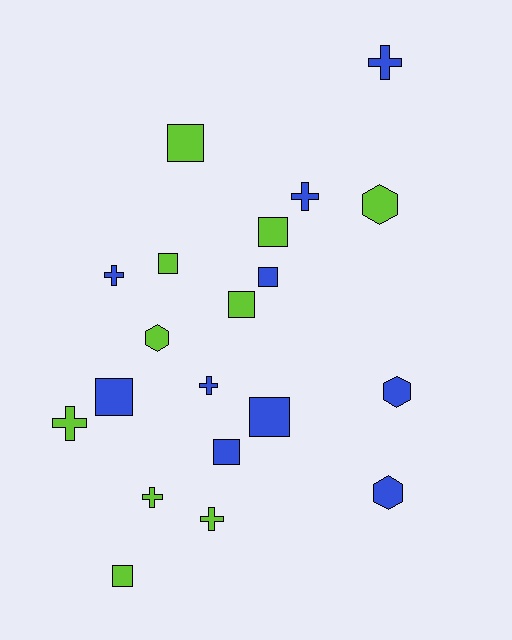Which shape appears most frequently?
Square, with 9 objects.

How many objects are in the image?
There are 20 objects.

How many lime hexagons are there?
There are 2 lime hexagons.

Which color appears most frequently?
Lime, with 10 objects.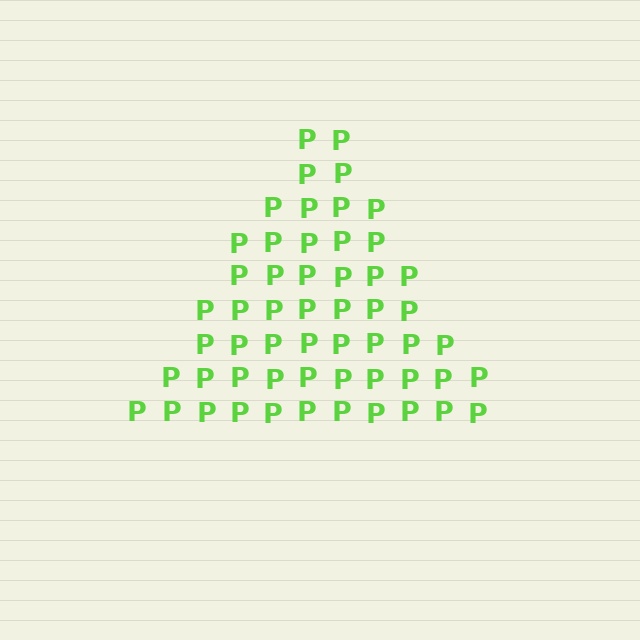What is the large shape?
The large shape is a triangle.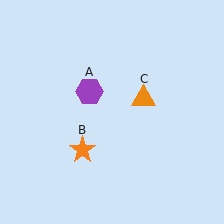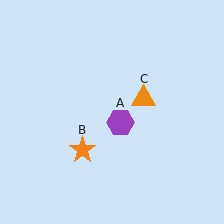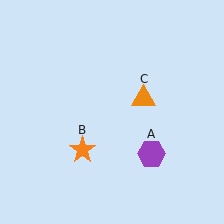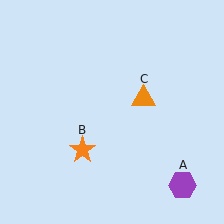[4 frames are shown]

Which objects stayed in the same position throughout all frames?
Orange star (object B) and orange triangle (object C) remained stationary.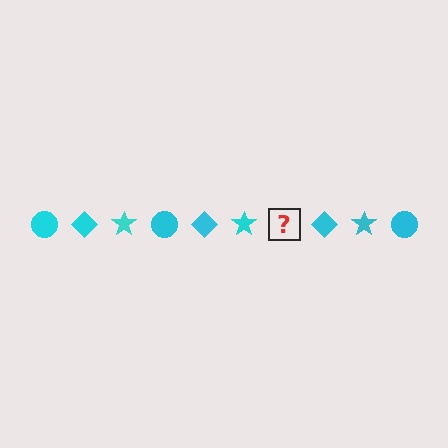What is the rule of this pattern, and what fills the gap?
The rule is that the pattern cycles through circle, diamond, star shapes in cyan. The gap should be filled with a cyan circle.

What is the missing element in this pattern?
The missing element is a cyan circle.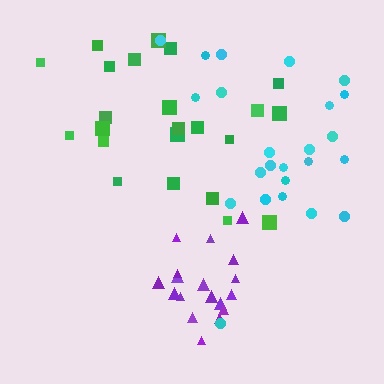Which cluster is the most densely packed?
Purple.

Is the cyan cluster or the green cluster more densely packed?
Cyan.